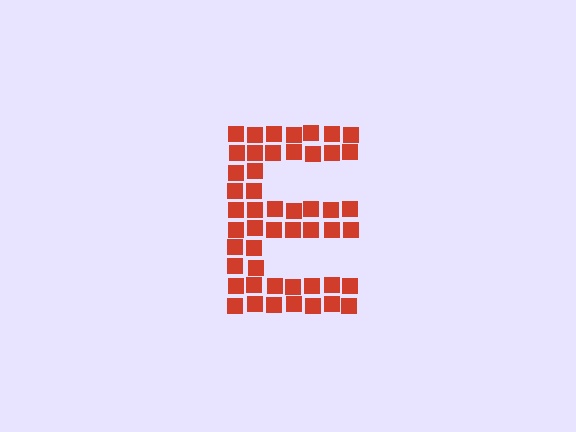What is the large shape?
The large shape is the letter E.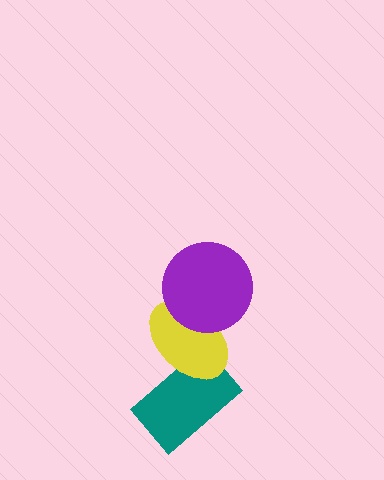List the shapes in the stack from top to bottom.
From top to bottom: the purple circle, the yellow ellipse, the teal rectangle.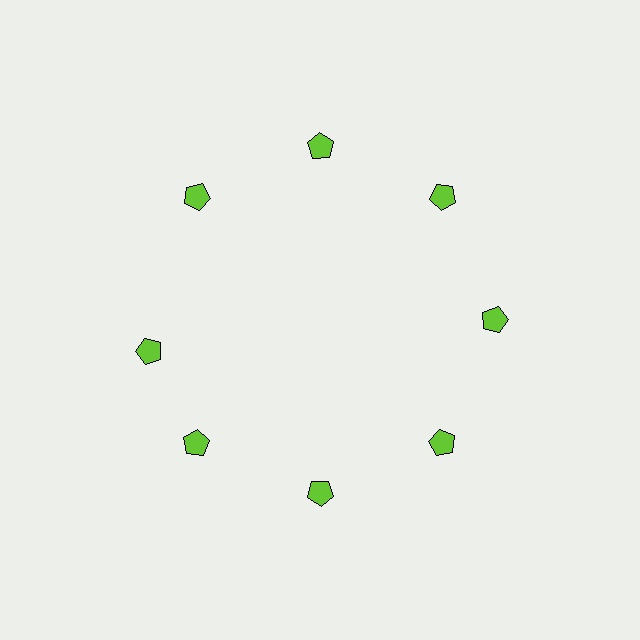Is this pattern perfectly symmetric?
No. The 8 lime pentagons are arranged in a ring, but one element near the 9 o'clock position is rotated out of alignment along the ring, breaking the 8-fold rotational symmetry.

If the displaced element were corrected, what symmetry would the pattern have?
It would have 8-fold rotational symmetry — the pattern would map onto itself every 45 degrees.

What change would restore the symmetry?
The symmetry would be restored by rotating it back into even spacing with its neighbors so that all 8 pentagons sit at equal angles and equal distance from the center.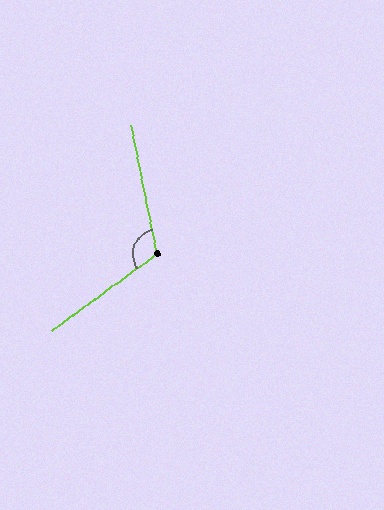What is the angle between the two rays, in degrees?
Approximately 115 degrees.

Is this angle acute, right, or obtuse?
It is obtuse.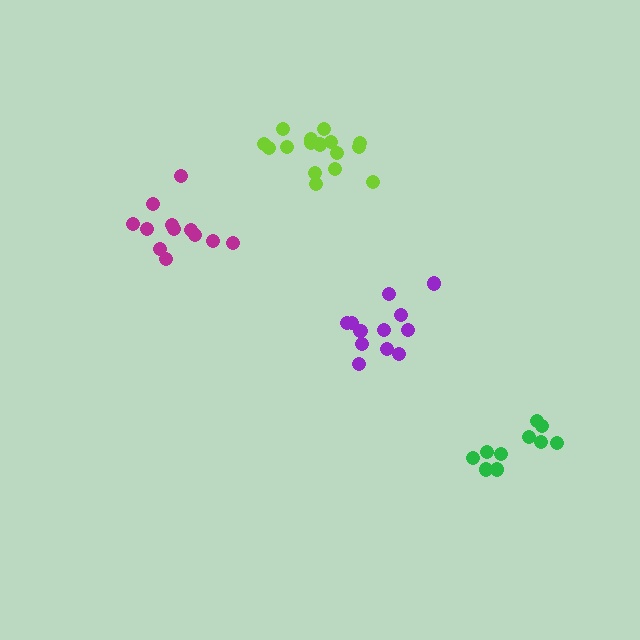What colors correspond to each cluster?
The clusters are colored: purple, green, magenta, lime.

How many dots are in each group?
Group 1: 12 dots, Group 2: 11 dots, Group 3: 12 dots, Group 4: 16 dots (51 total).